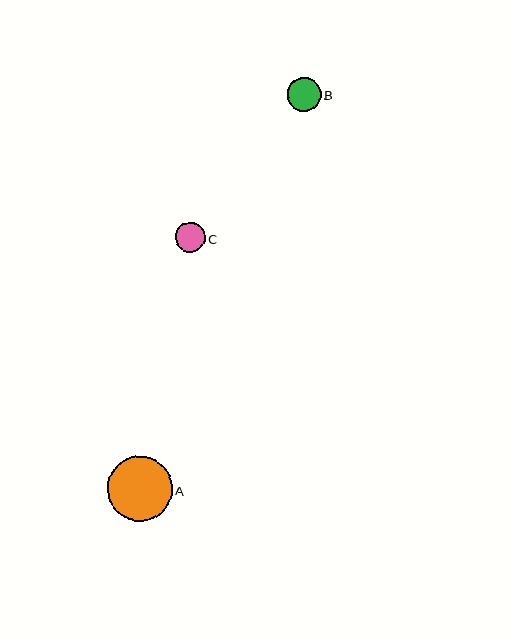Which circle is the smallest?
Circle C is the smallest with a size of approximately 30 pixels.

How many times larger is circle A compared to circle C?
Circle A is approximately 2.2 times the size of circle C.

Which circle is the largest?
Circle A is the largest with a size of approximately 65 pixels.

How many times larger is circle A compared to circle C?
Circle A is approximately 2.2 times the size of circle C.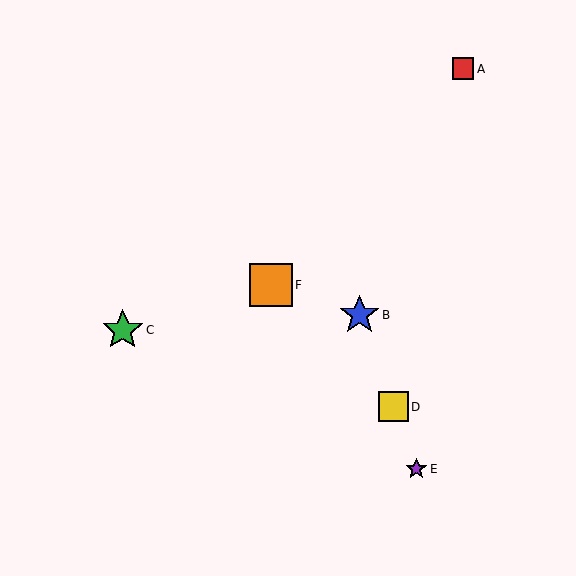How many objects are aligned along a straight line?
3 objects (B, D, E) are aligned along a straight line.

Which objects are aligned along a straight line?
Objects B, D, E are aligned along a straight line.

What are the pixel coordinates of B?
Object B is at (359, 315).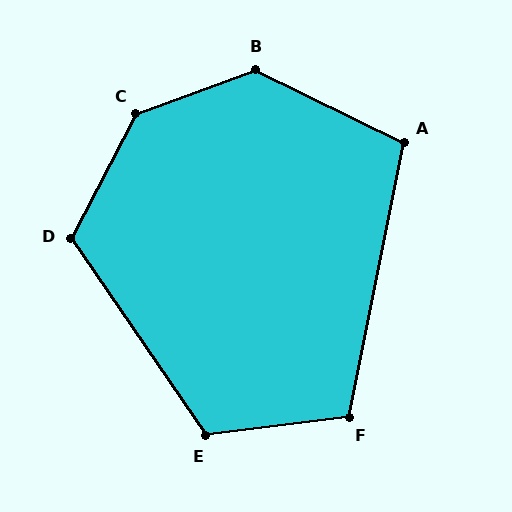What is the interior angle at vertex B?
Approximately 134 degrees (obtuse).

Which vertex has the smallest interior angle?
A, at approximately 105 degrees.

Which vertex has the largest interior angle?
C, at approximately 138 degrees.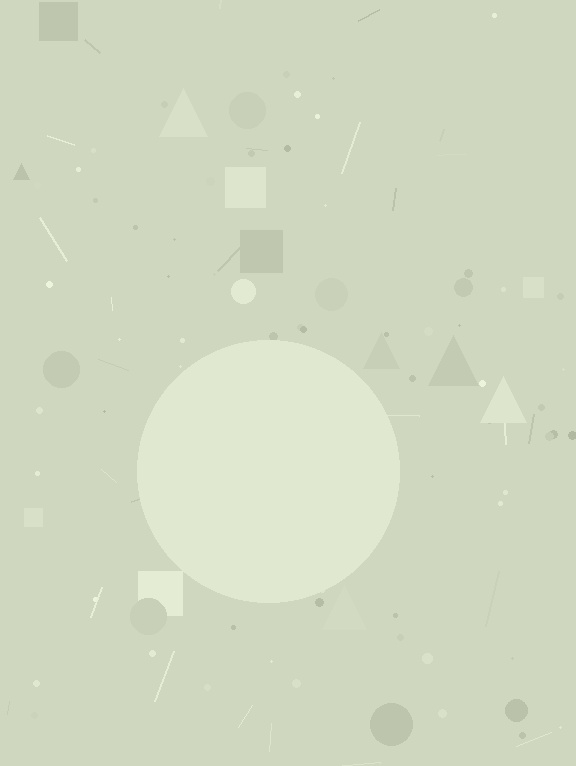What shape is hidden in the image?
A circle is hidden in the image.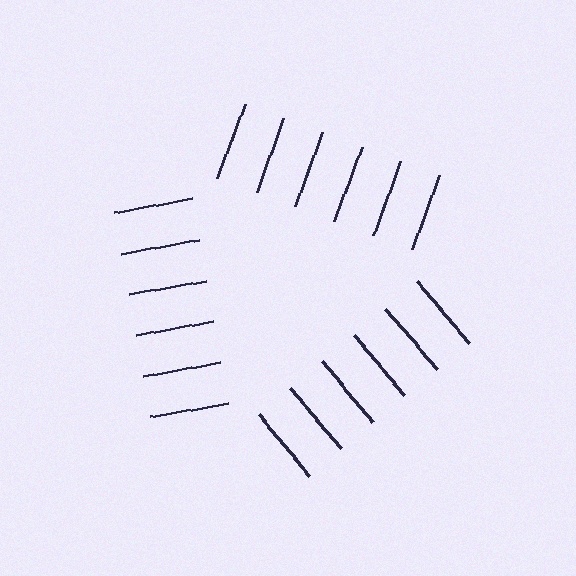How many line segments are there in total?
18 — 6 along each of the 3 edges.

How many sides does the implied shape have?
3 sides — the line-ends trace a triangle.